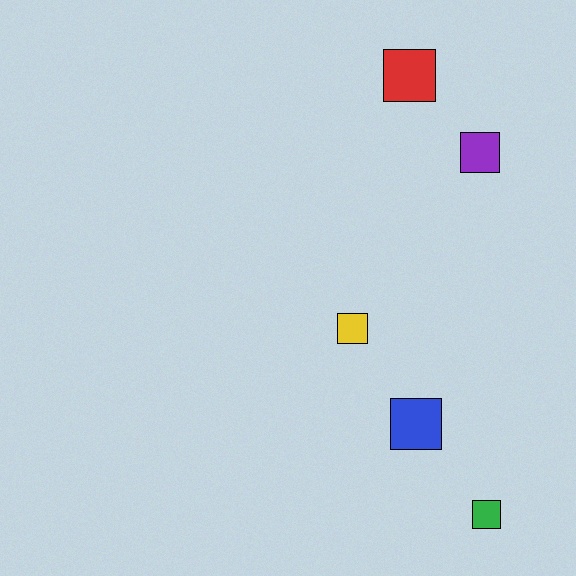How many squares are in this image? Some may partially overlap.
There are 5 squares.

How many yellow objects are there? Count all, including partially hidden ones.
There is 1 yellow object.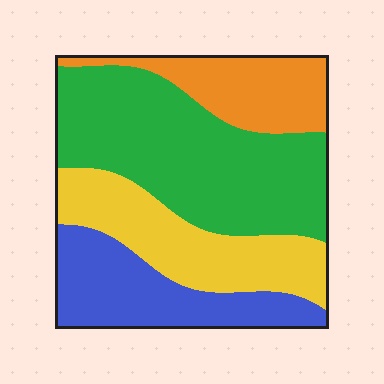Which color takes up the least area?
Orange, at roughly 15%.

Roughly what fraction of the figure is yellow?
Yellow takes up about one quarter (1/4) of the figure.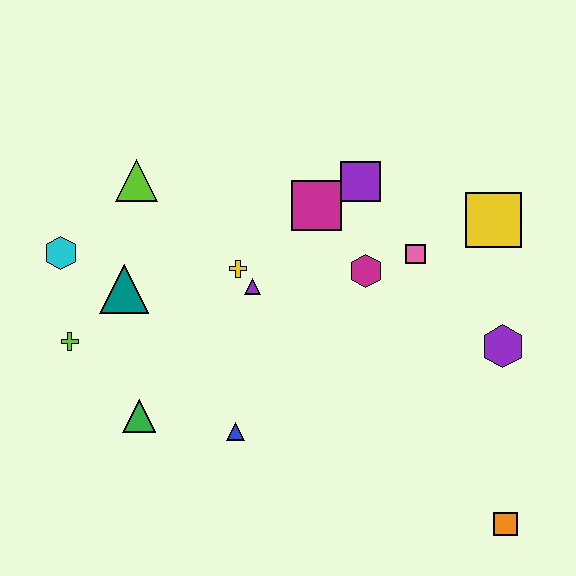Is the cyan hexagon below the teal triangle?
No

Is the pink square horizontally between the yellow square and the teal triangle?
Yes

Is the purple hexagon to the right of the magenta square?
Yes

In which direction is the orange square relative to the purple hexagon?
The orange square is below the purple hexagon.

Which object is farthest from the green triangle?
The yellow square is farthest from the green triangle.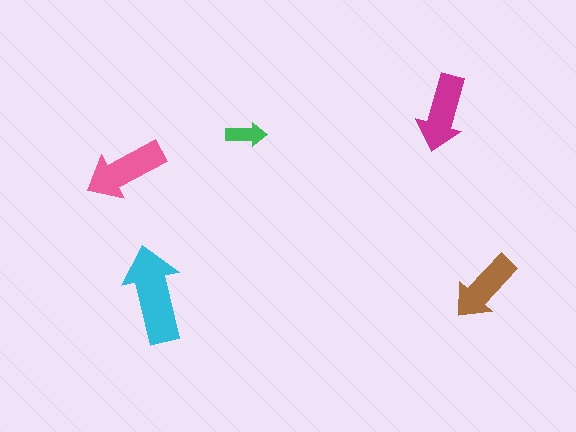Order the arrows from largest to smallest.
the cyan one, the pink one, the magenta one, the brown one, the green one.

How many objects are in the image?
There are 5 objects in the image.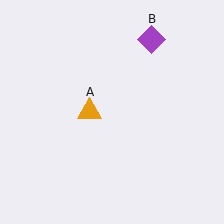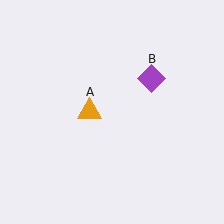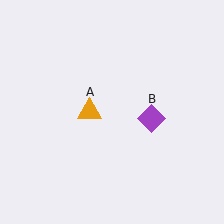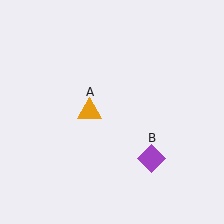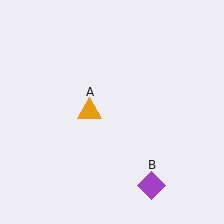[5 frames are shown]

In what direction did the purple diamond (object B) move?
The purple diamond (object B) moved down.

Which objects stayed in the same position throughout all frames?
Orange triangle (object A) remained stationary.